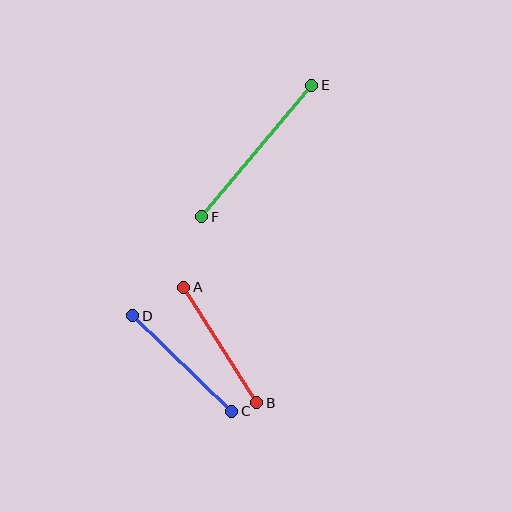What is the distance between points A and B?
The distance is approximately 137 pixels.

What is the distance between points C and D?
The distance is approximately 138 pixels.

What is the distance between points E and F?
The distance is approximately 172 pixels.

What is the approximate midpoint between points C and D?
The midpoint is at approximately (182, 363) pixels.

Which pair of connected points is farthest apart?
Points E and F are farthest apart.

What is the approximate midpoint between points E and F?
The midpoint is at approximately (257, 151) pixels.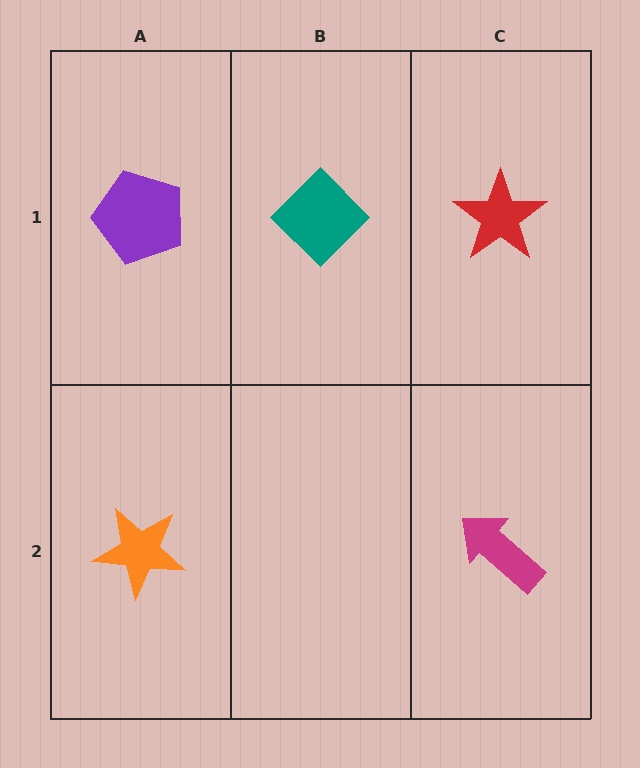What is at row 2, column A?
An orange star.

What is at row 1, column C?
A red star.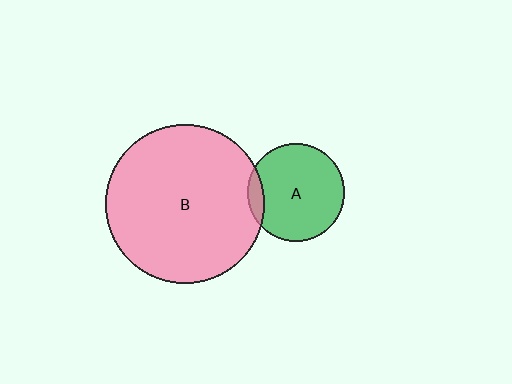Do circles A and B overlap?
Yes.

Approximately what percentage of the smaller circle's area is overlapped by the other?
Approximately 10%.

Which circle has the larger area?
Circle B (pink).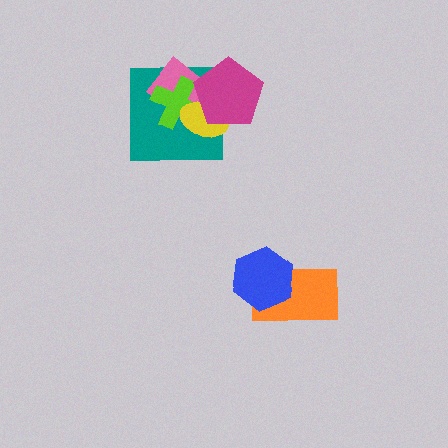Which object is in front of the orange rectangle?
The blue hexagon is in front of the orange rectangle.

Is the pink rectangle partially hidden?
Yes, it is partially covered by another shape.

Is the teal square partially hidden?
Yes, it is partially covered by another shape.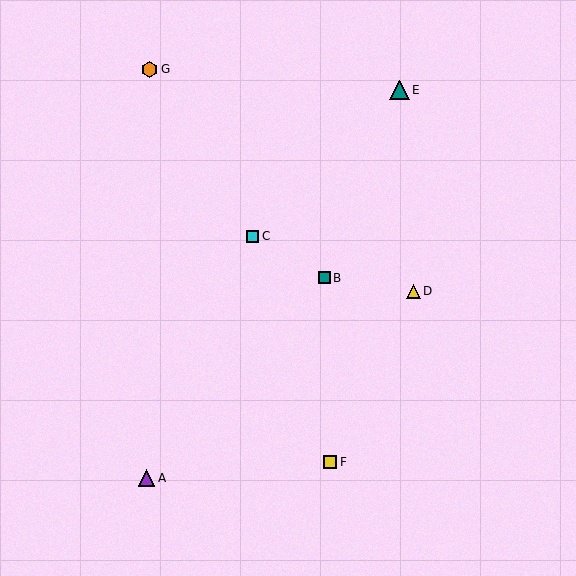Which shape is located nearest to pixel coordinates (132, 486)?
The purple triangle (labeled A) at (146, 478) is nearest to that location.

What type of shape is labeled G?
Shape G is an orange hexagon.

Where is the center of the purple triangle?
The center of the purple triangle is at (146, 478).